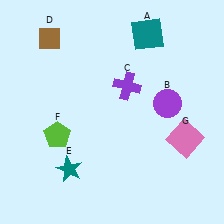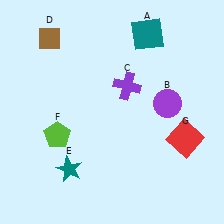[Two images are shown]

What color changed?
The square (G) changed from pink in Image 1 to red in Image 2.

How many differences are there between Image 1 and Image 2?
There is 1 difference between the two images.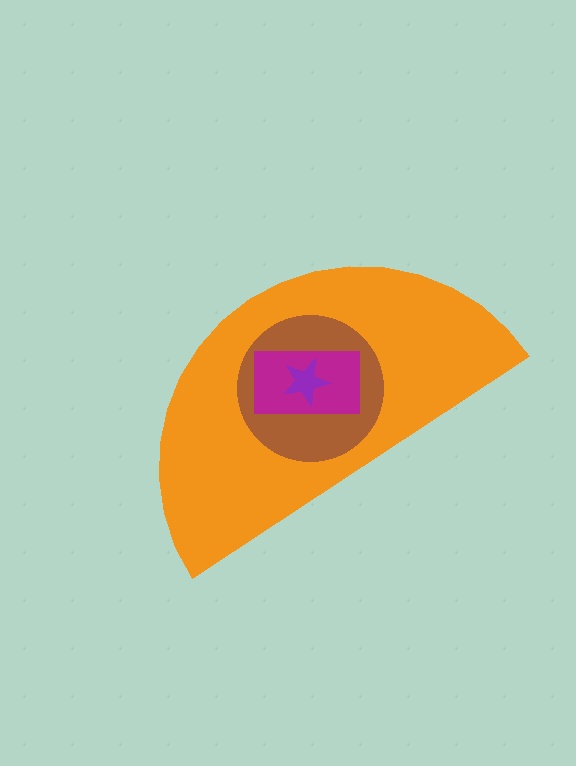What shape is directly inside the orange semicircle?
The brown circle.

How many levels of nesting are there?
4.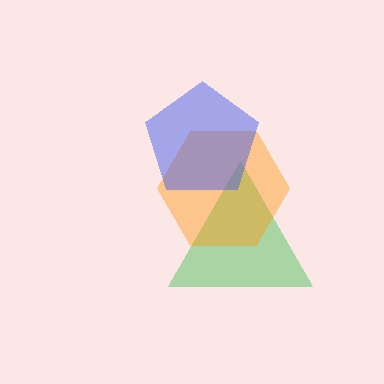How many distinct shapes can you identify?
There are 3 distinct shapes: a green triangle, an orange hexagon, a blue pentagon.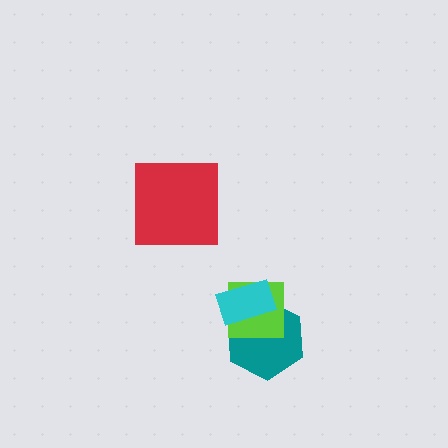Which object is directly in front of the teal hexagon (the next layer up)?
The lime square is directly in front of the teal hexagon.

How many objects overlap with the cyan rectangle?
2 objects overlap with the cyan rectangle.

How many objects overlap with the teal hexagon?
2 objects overlap with the teal hexagon.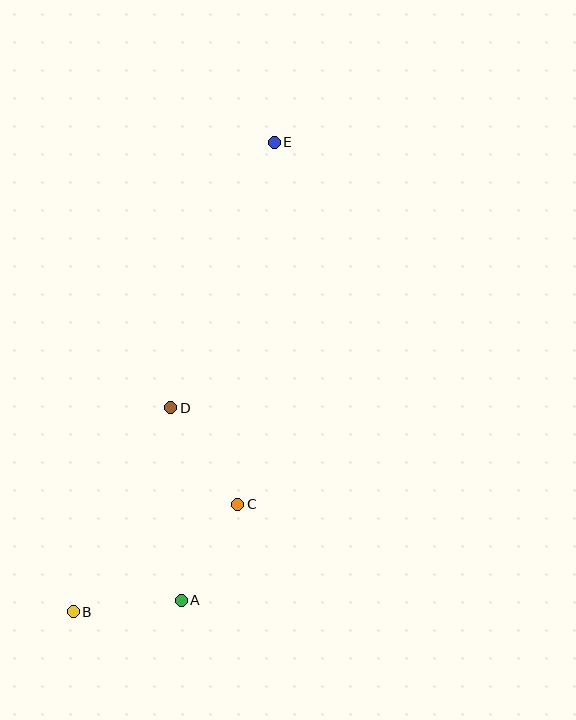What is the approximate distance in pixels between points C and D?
The distance between C and D is approximately 118 pixels.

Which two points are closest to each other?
Points A and B are closest to each other.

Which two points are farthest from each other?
Points B and E are farthest from each other.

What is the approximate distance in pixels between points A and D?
The distance between A and D is approximately 193 pixels.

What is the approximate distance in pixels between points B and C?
The distance between B and C is approximately 197 pixels.